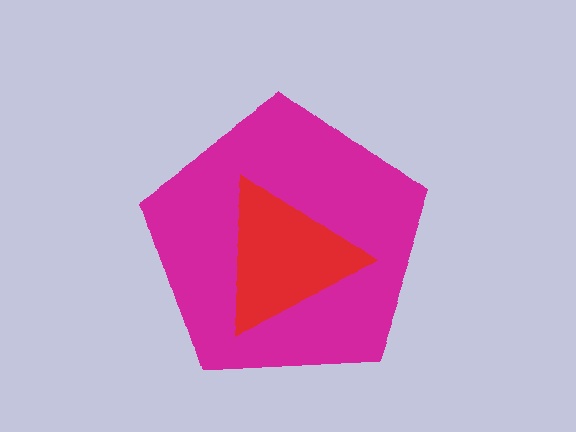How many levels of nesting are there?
2.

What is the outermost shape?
The magenta pentagon.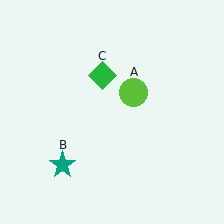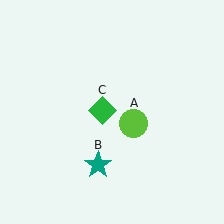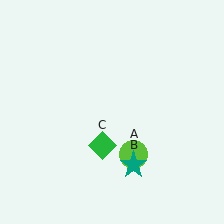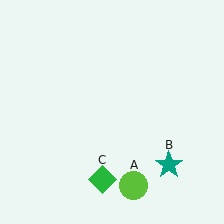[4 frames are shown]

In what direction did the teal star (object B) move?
The teal star (object B) moved right.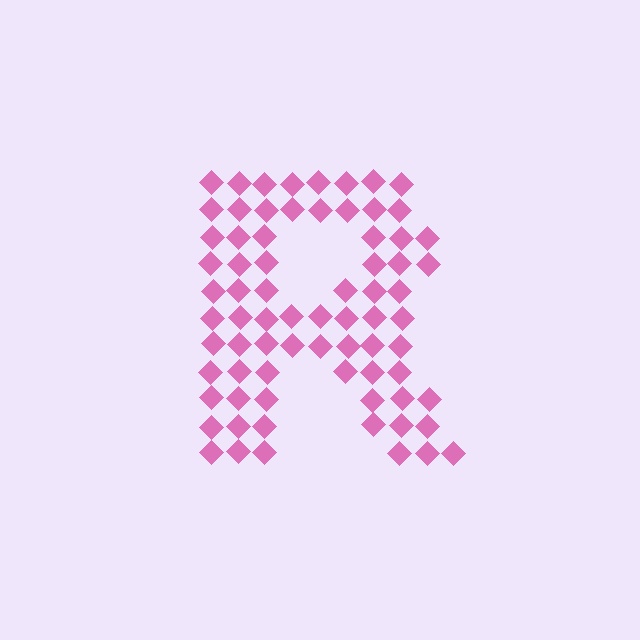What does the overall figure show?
The overall figure shows the letter R.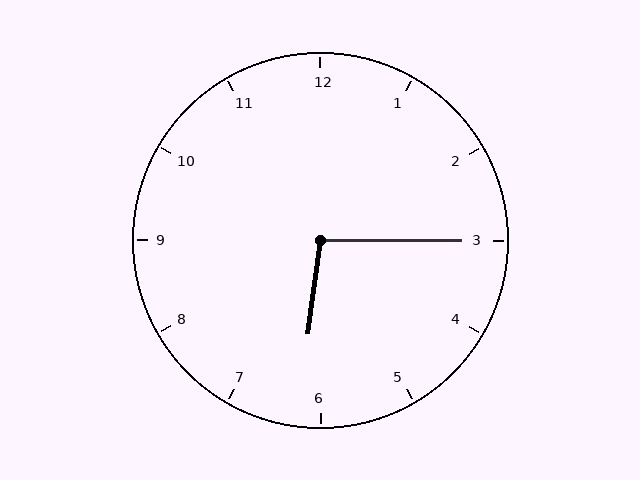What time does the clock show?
6:15.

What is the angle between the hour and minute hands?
Approximately 98 degrees.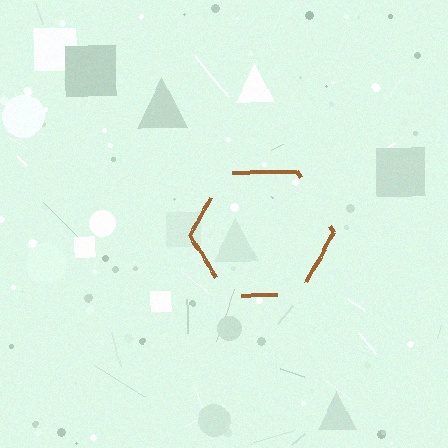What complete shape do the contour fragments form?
The contour fragments form a hexagon.